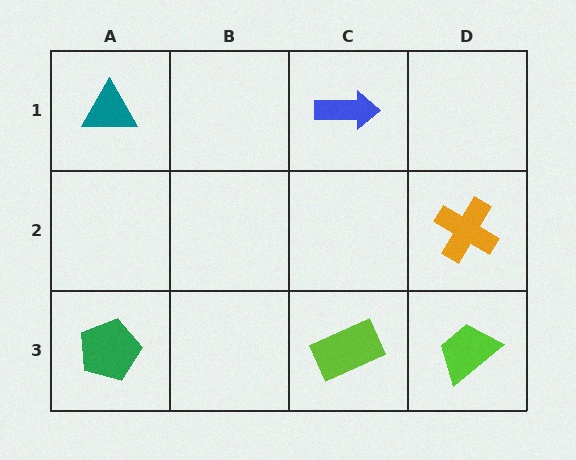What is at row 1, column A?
A teal triangle.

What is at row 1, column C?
A blue arrow.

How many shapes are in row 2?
1 shape.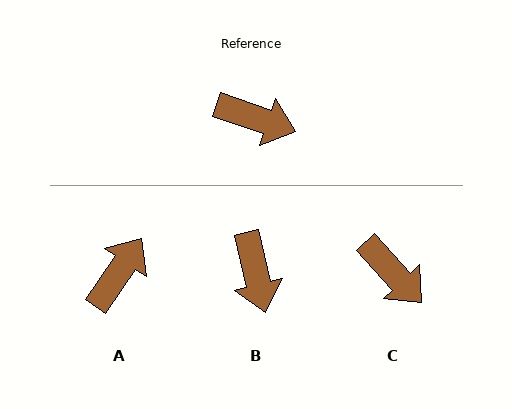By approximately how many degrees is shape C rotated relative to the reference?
Approximately 28 degrees clockwise.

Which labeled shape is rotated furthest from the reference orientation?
A, about 75 degrees away.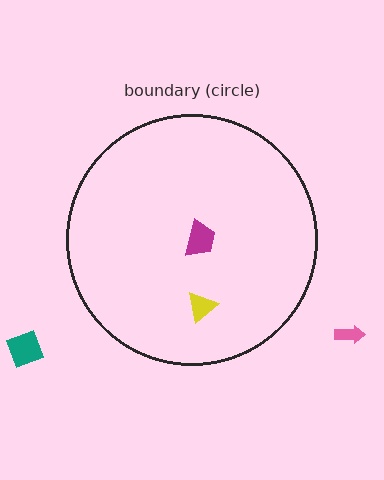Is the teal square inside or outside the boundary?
Outside.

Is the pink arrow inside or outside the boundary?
Outside.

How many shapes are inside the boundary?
2 inside, 2 outside.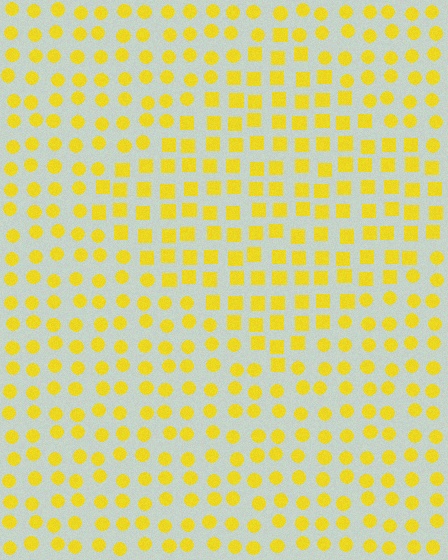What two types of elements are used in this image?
The image uses squares inside the diamond region and circles outside it.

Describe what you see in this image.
The image is filled with small yellow elements arranged in a uniform grid. A diamond-shaped region contains squares, while the surrounding area contains circles. The boundary is defined purely by the change in element shape.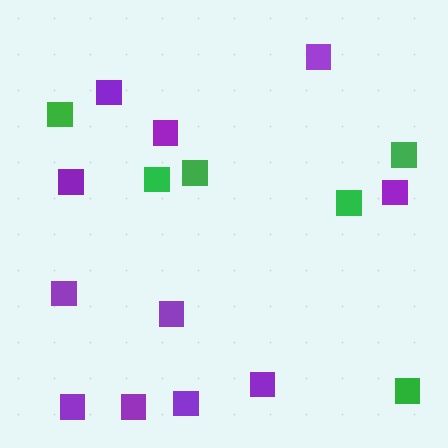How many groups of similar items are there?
There are 2 groups: one group of green squares (6) and one group of purple squares (11).